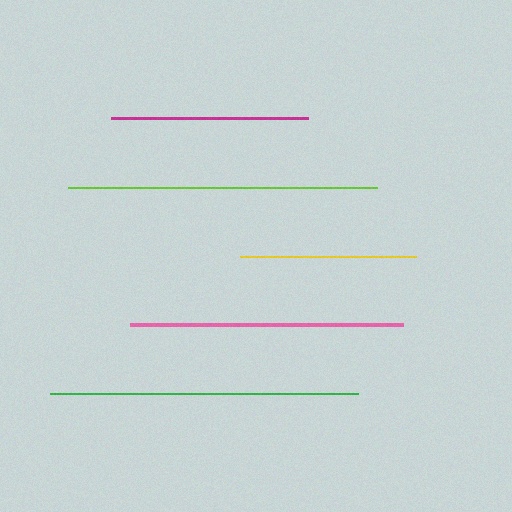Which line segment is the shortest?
The yellow line is the shortest at approximately 176 pixels.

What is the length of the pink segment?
The pink segment is approximately 273 pixels long.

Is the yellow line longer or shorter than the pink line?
The pink line is longer than the yellow line.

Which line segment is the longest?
The lime line is the longest at approximately 309 pixels.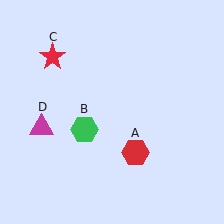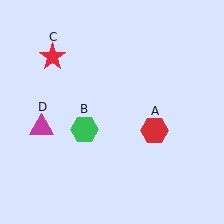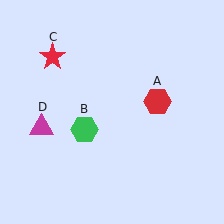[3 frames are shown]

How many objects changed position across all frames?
1 object changed position: red hexagon (object A).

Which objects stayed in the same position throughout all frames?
Green hexagon (object B) and red star (object C) and magenta triangle (object D) remained stationary.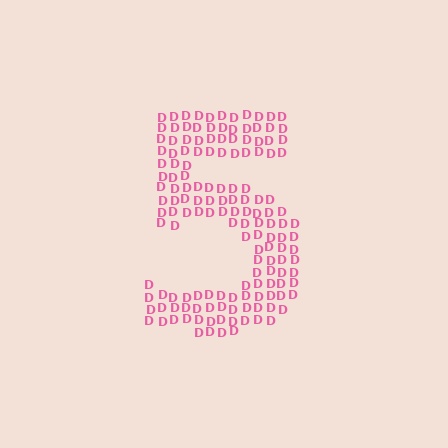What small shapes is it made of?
It is made of small letter D's.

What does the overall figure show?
The overall figure shows the digit 5.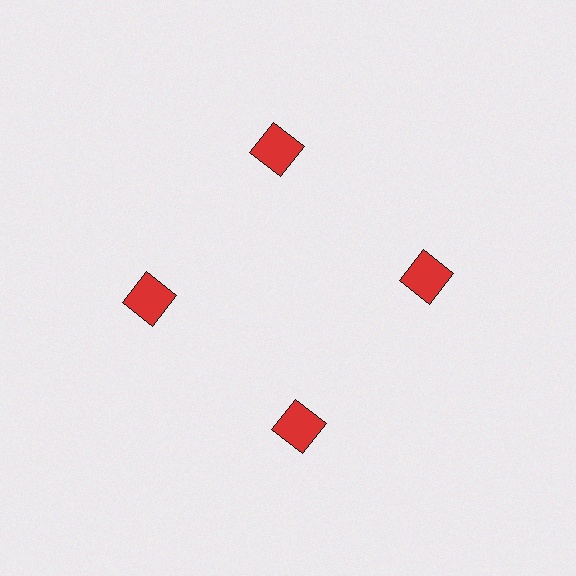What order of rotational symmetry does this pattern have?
This pattern has 4-fold rotational symmetry.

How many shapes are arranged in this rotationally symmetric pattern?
There are 4 shapes, arranged in 4 groups of 1.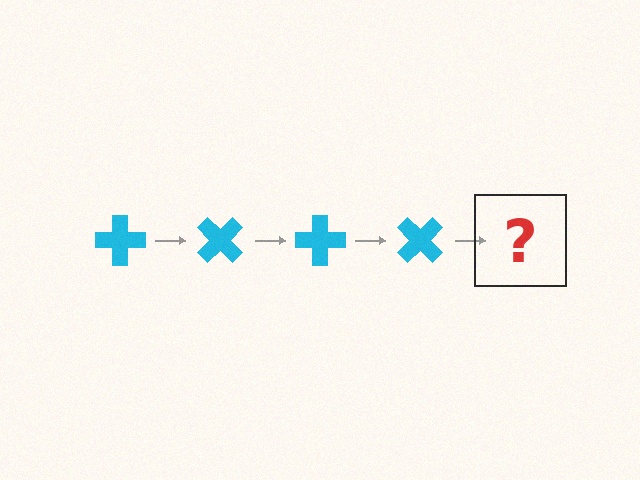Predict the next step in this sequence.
The next step is a cyan cross rotated 180 degrees.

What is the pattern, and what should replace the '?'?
The pattern is that the cross rotates 45 degrees each step. The '?' should be a cyan cross rotated 180 degrees.